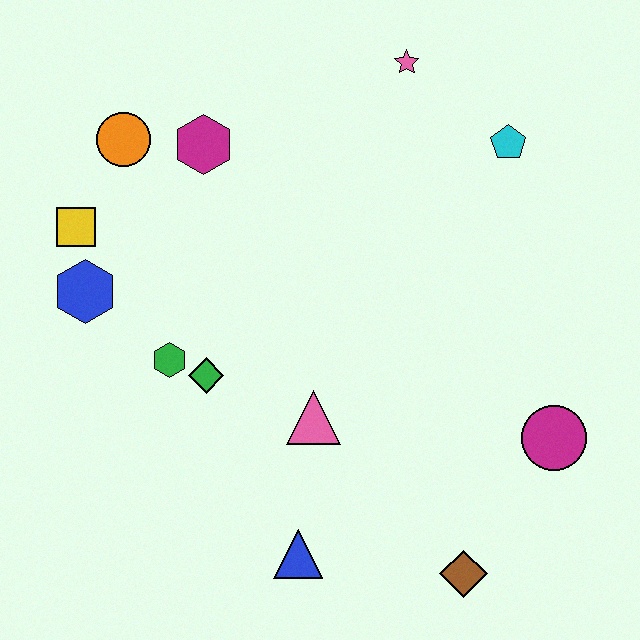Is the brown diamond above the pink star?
No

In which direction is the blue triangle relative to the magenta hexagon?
The blue triangle is below the magenta hexagon.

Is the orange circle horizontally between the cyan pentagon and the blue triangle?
No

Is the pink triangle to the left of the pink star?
Yes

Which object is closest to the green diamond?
The green hexagon is closest to the green diamond.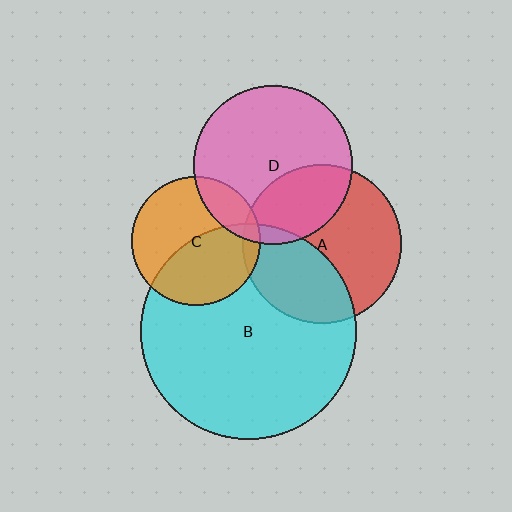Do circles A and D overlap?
Yes.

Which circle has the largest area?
Circle B (cyan).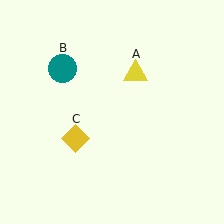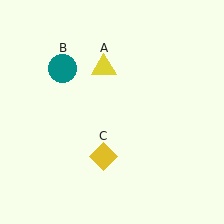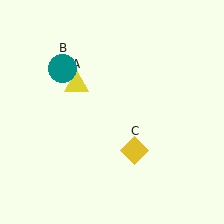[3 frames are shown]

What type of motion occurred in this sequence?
The yellow triangle (object A), yellow diamond (object C) rotated counterclockwise around the center of the scene.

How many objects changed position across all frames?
2 objects changed position: yellow triangle (object A), yellow diamond (object C).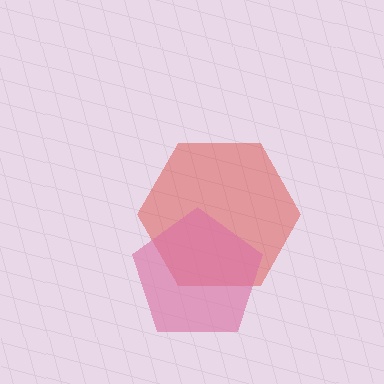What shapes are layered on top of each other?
The layered shapes are: a red hexagon, a pink pentagon.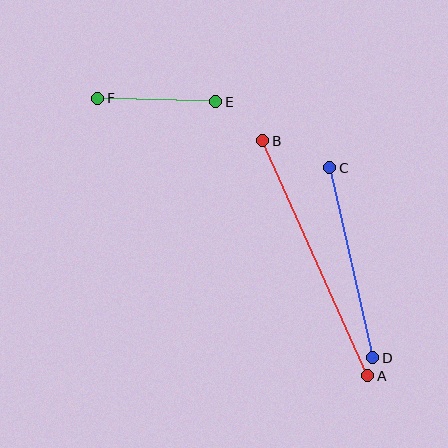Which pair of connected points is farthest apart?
Points A and B are farthest apart.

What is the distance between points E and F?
The distance is approximately 118 pixels.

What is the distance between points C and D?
The distance is approximately 195 pixels.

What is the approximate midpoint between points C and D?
The midpoint is at approximately (351, 263) pixels.